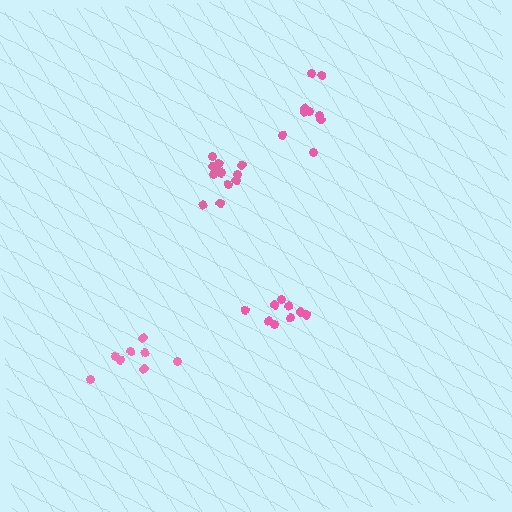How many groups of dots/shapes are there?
There are 4 groups.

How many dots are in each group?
Group 1: 9 dots, Group 2: 8 dots, Group 3: 12 dots, Group 4: 9 dots (38 total).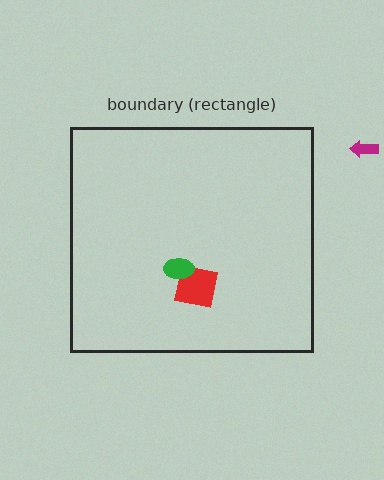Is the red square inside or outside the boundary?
Inside.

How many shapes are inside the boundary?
2 inside, 1 outside.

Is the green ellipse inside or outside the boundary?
Inside.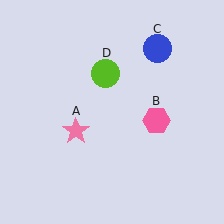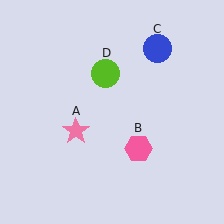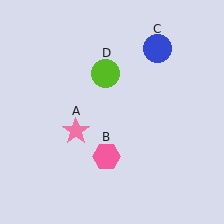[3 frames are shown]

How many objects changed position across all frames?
1 object changed position: pink hexagon (object B).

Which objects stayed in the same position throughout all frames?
Pink star (object A) and blue circle (object C) and lime circle (object D) remained stationary.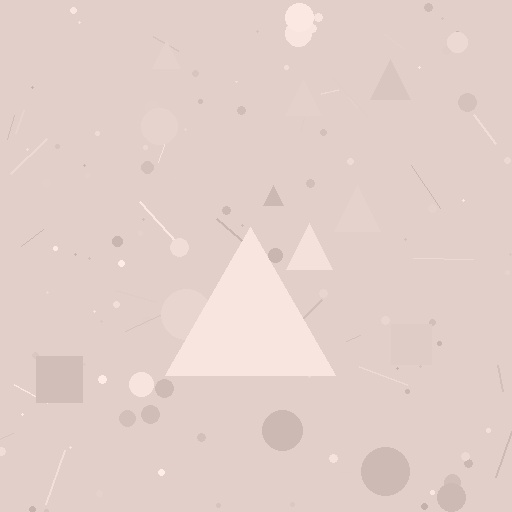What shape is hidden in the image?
A triangle is hidden in the image.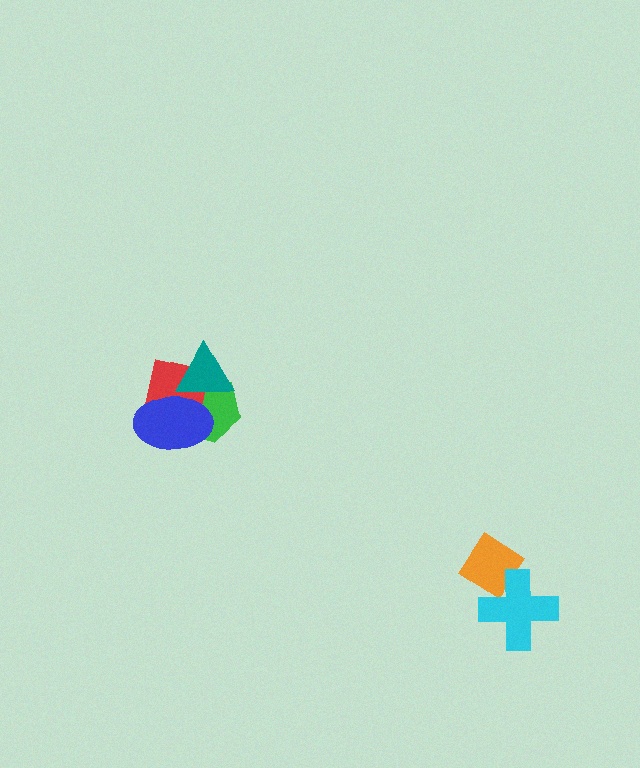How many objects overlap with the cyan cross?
1 object overlaps with the cyan cross.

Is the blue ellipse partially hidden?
Yes, it is partially covered by another shape.